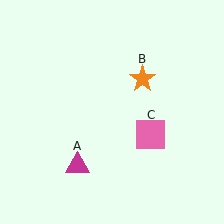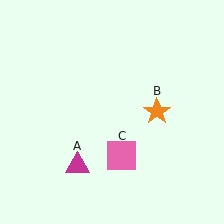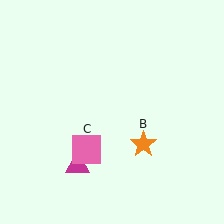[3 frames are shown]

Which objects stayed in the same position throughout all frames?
Magenta triangle (object A) remained stationary.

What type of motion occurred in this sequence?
The orange star (object B), pink square (object C) rotated clockwise around the center of the scene.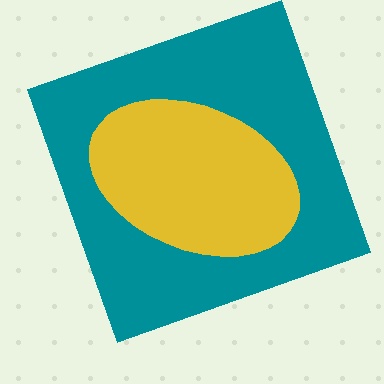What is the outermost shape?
The teal square.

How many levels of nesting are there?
2.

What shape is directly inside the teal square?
The yellow ellipse.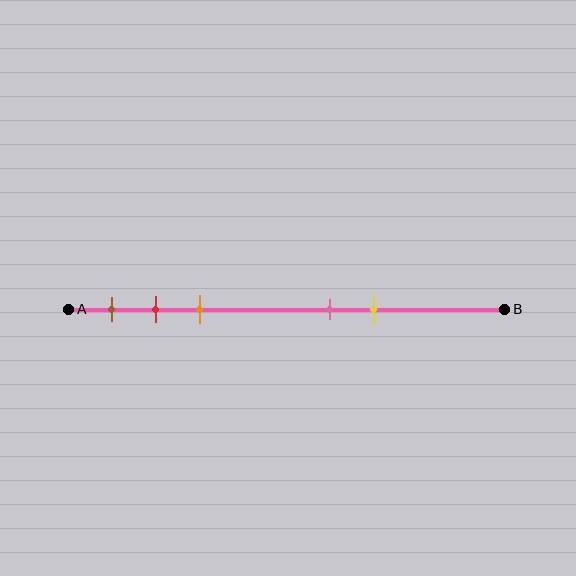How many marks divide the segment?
There are 5 marks dividing the segment.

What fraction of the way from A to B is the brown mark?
The brown mark is approximately 10% (0.1) of the way from A to B.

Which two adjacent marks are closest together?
The red and orange marks are the closest adjacent pair.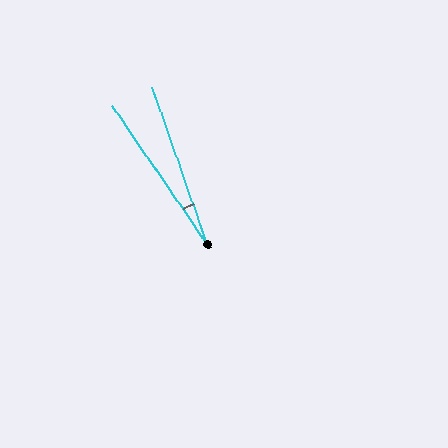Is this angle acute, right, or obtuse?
It is acute.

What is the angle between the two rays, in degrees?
Approximately 15 degrees.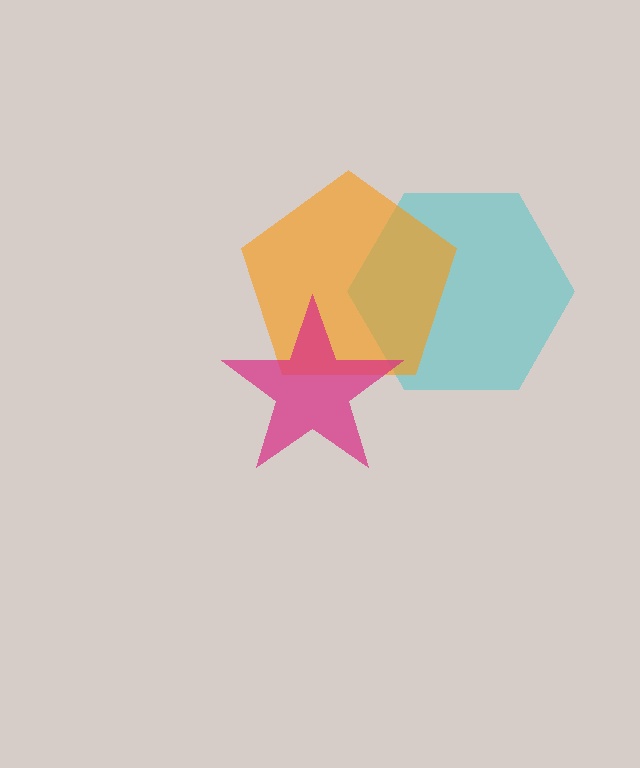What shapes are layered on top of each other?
The layered shapes are: a cyan hexagon, an orange pentagon, a magenta star.